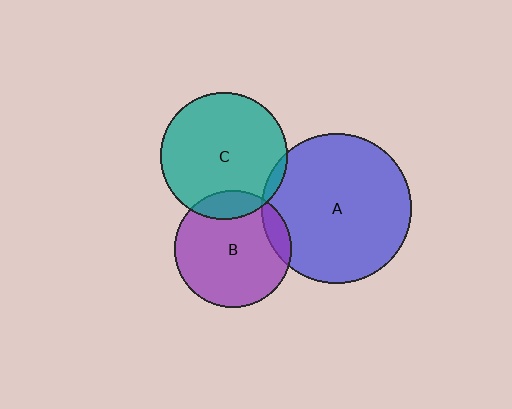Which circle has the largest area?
Circle A (blue).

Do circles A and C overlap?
Yes.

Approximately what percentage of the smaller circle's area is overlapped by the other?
Approximately 5%.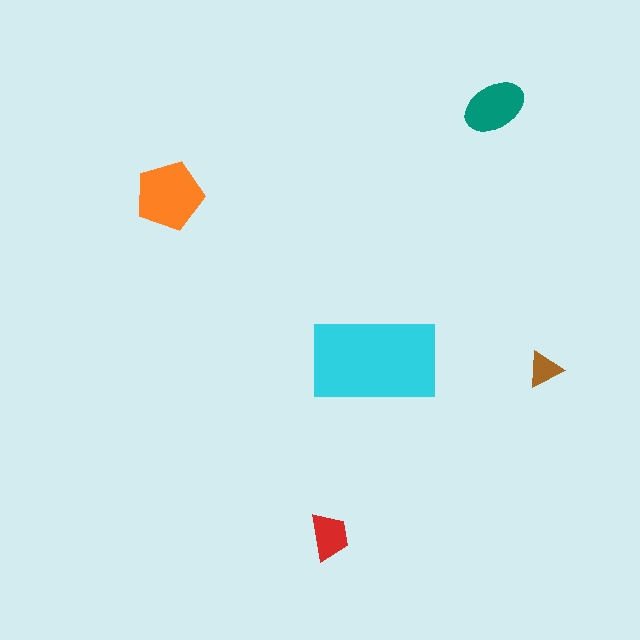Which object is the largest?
The cyan rectangle.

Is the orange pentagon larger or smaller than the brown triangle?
Larger.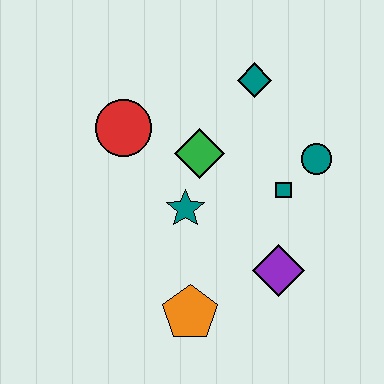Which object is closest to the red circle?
The green diamond is closest to the red circle.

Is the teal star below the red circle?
Yes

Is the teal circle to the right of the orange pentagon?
Yes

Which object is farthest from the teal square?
The red circle is farthest from the teal square.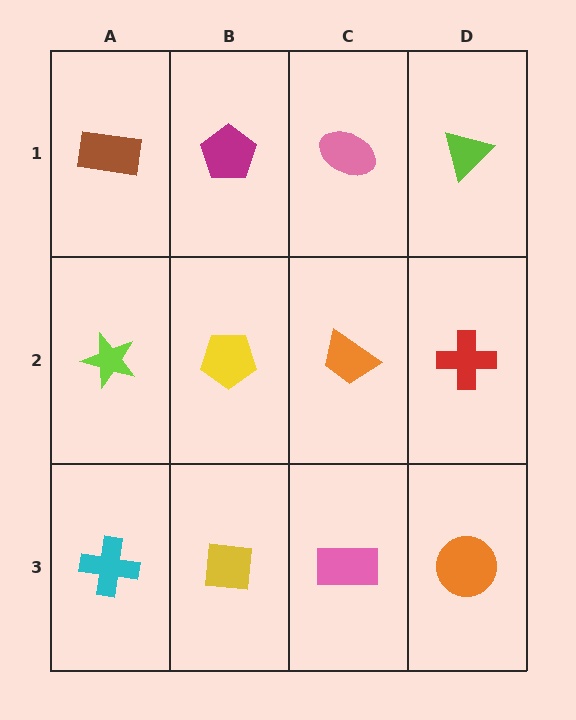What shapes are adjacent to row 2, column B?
A magenta pentagon (row 1, column B), a yellow square (row 3, column B), a lime star (row 2, column A), an orange trapezoid (row 2, column C).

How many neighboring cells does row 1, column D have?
2.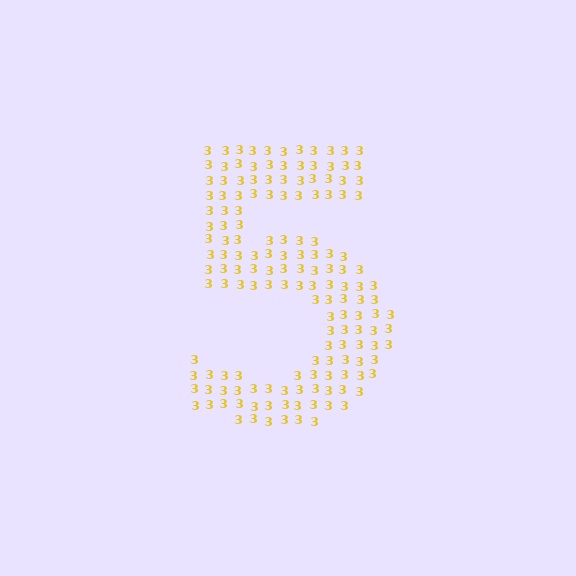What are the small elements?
The small elements are digit 3's.